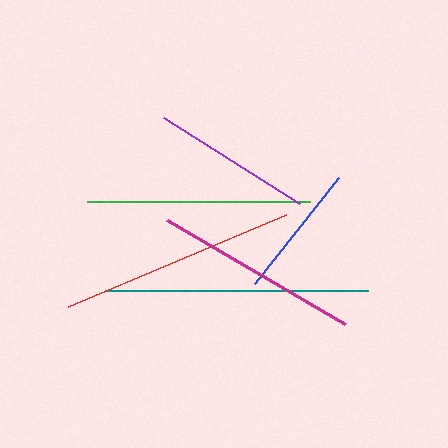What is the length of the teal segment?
The teal segment is approximately 263 pixels long.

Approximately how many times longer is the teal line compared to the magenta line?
The teal line is approximately 1.3 times the length of the magenta line.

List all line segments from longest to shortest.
From longest to shortest: teal, red, green, magenta, purple, blue.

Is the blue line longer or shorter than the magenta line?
The magenta line is longer than the blue line.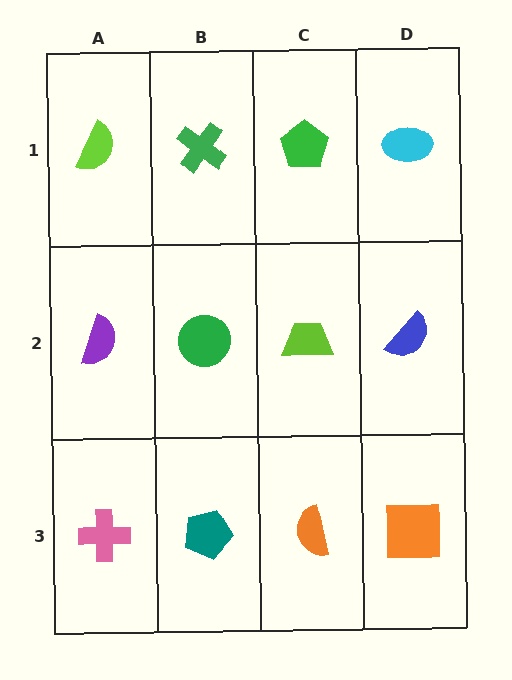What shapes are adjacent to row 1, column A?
A purple semicircle (row 2, column A), a green cross (row 1, column B).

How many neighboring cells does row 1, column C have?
3.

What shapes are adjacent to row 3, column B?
A green circle (row 2, column B), a pink cross (row 3, column A), an orange semicircle (row 3, column C).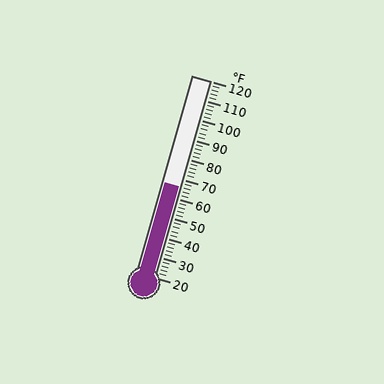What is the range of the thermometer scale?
The thermometer scale ranges from 20°F to 120°F.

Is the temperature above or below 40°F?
The temperature is above 40°F.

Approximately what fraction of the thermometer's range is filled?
The thermometer is filled to approximately 45% of its range.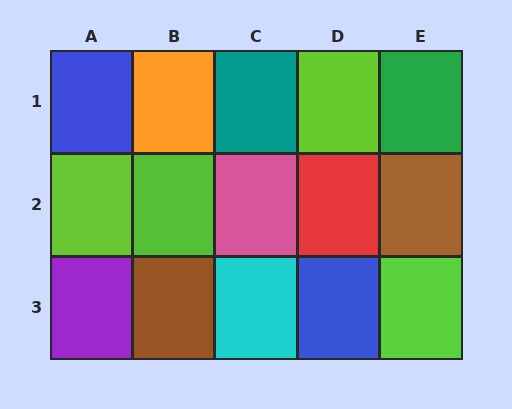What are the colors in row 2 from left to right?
Lime, lime, pink, red, brown.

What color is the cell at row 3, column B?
Brown.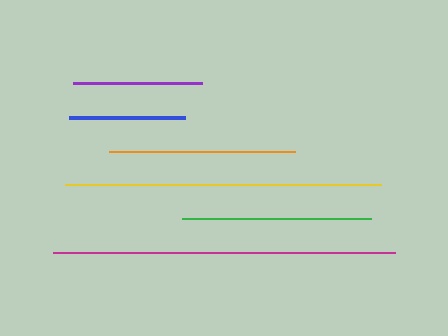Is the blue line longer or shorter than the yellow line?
The yellow line is longer than the blue line.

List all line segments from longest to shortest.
From longest to shortest: magenta, yellow, green, orange, purple, blue.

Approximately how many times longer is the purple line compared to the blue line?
The purple line is approximately 1.1 times the length of the blue line.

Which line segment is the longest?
The magenta line is the longest at approximately 342 pixels.